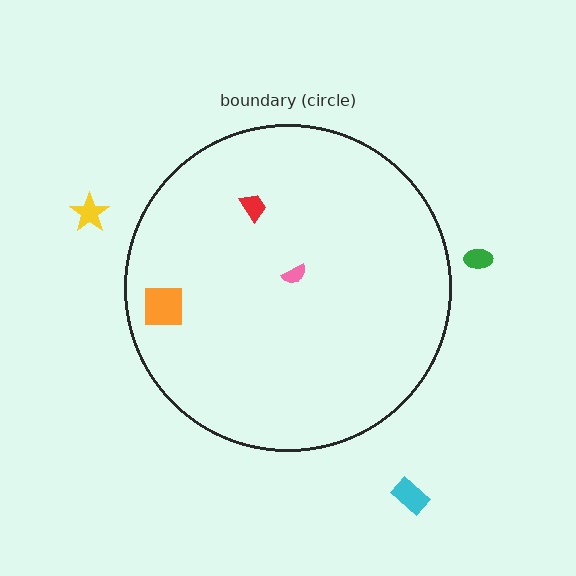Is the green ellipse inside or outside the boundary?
Outside.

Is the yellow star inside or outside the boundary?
Outside.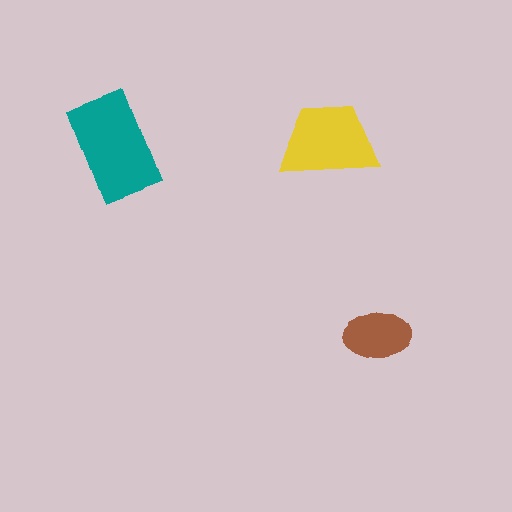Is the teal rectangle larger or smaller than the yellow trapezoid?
Larger.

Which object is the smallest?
The brown ellipse.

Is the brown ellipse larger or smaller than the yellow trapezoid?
Smaller.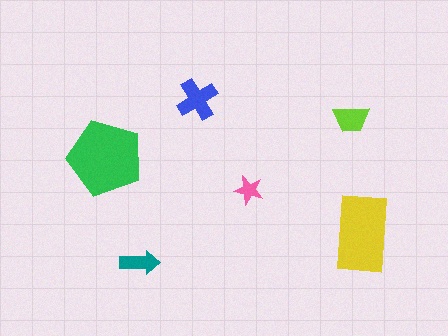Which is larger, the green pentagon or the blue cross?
The green pentagon.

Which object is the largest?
The green pentagon.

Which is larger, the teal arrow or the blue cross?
The blue cross.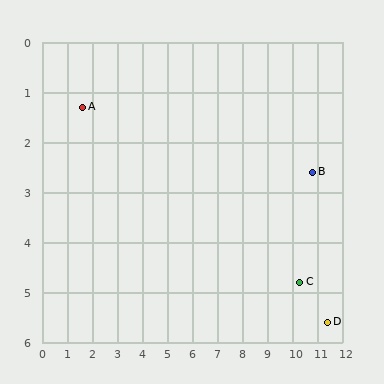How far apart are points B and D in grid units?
Points B and D are about 3.1 grid units apart.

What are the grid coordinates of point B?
Point B is at approximately (10.8, 2.6).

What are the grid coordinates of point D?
Point D is at approximately (11.4, 5.6).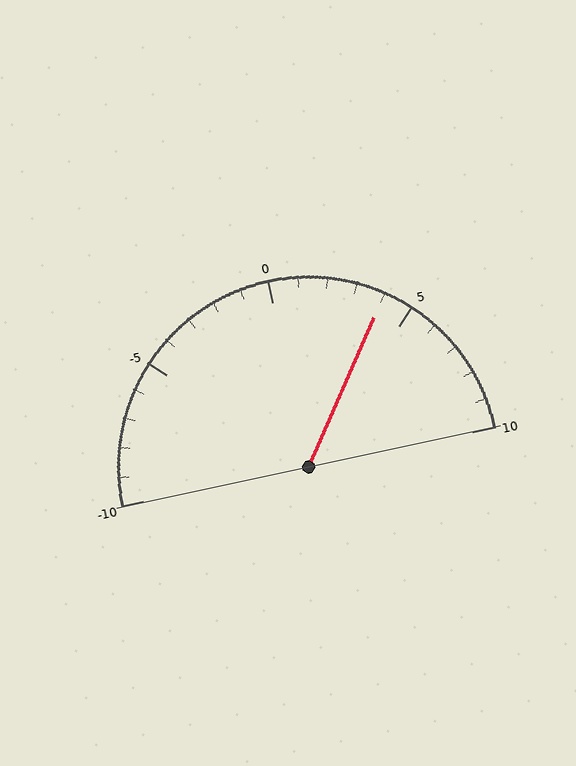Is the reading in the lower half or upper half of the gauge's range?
The reading is in the upper half of the range (-10 to 10).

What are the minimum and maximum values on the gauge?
The gauge ranges from -10 to 10.